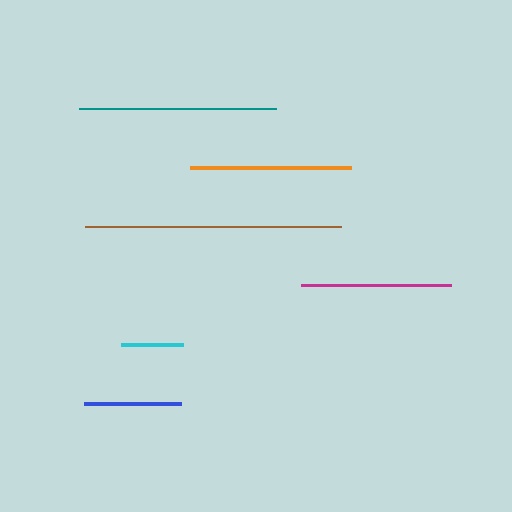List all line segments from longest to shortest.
From longest to shortest: brown, teal, orange, magenta, blue, cyan.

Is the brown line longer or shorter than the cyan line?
The brown line is longer than the cyan line.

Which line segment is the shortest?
The cyan line is the shortest at approximately 62 pixels.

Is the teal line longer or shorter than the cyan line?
The teal line is longer than the cyan line.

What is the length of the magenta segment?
The magenta segment is approximately 150 pixels long.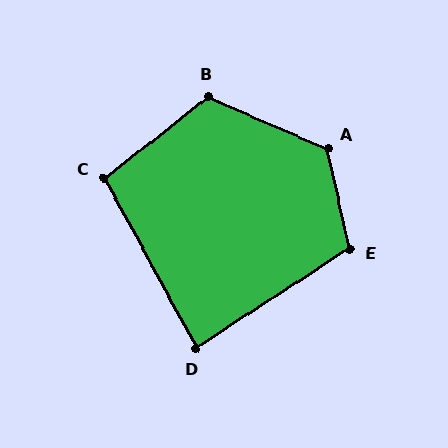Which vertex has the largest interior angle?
A, at approximately 126 degrees.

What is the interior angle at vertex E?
Approximately 111 degrees (obtuse).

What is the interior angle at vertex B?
Approximately 118 degrees (obtuse).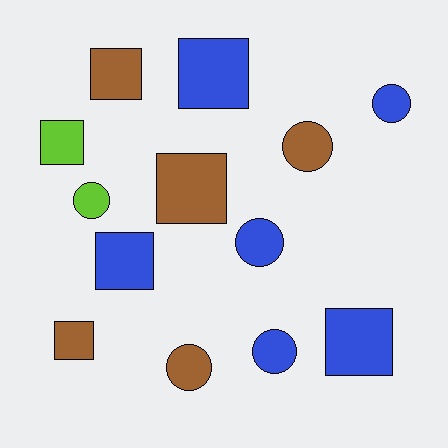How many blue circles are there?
There are 3 blue circles.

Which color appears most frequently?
Blue, with 6 objects.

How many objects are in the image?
There are 13 objects.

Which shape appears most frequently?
Square, with 7 objects.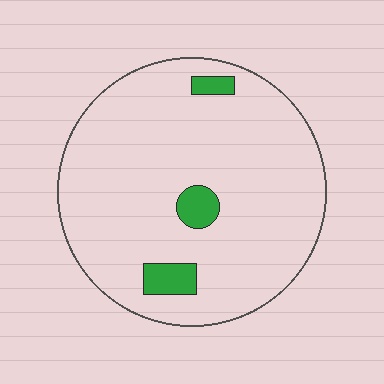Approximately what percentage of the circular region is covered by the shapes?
Approximately 5%.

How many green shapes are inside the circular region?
3.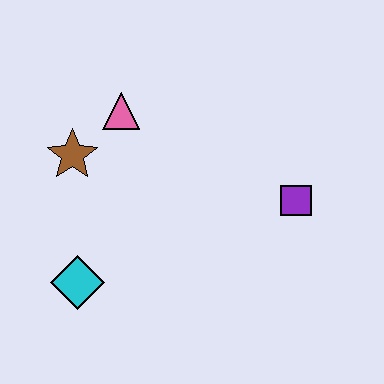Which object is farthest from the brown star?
The purple square is farthest from the brown star.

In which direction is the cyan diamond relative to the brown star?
The cyan diamond is below the brown star.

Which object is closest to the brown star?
The pink triangle is closest to the brown star.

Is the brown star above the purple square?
Yes